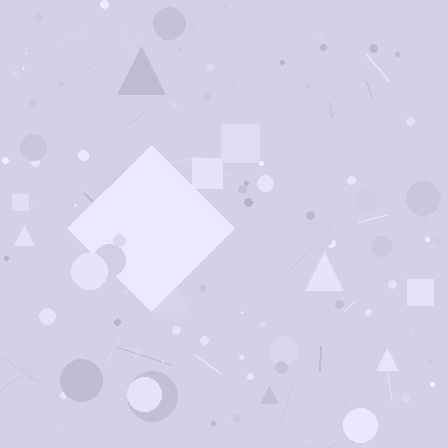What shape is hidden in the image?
A diamond is hidden in the image.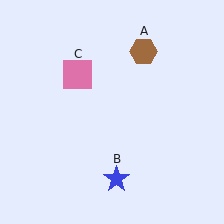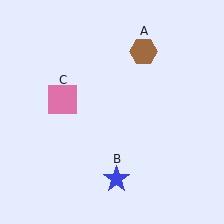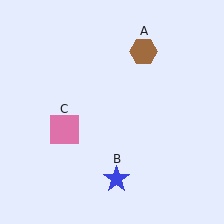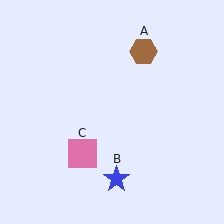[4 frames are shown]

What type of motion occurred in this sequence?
The pink square (object C) rotated counterclockwise around the center of the scene.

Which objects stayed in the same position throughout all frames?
Brown hexagon (object A) and blue star (object B) remained stationary.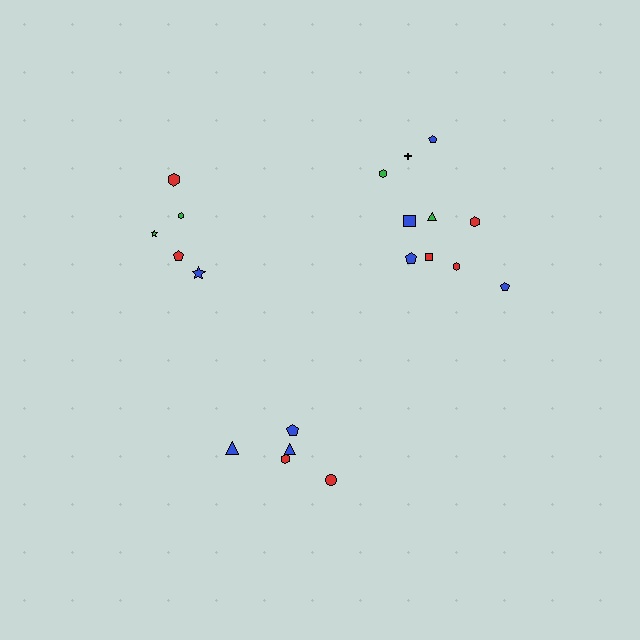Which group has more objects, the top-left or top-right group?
The top-right group.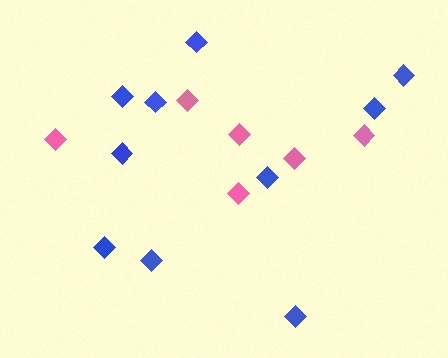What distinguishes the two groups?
There are 2 groups: one group of pink diamonds (6) and one group of blue diamonds (10).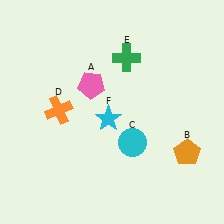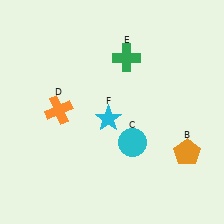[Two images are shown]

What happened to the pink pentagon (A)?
The pink pentagon (A) was removed in Image 2. It was in the top-left area of Image 1.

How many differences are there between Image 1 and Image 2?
There is 1 difference between the two images.